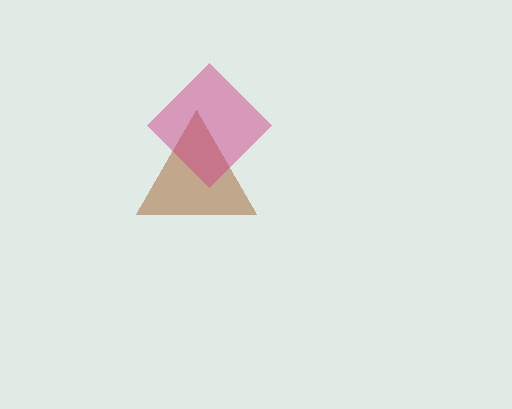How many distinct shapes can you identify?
There are 2 distinct shapes: a brown triangle, a magenta diamond.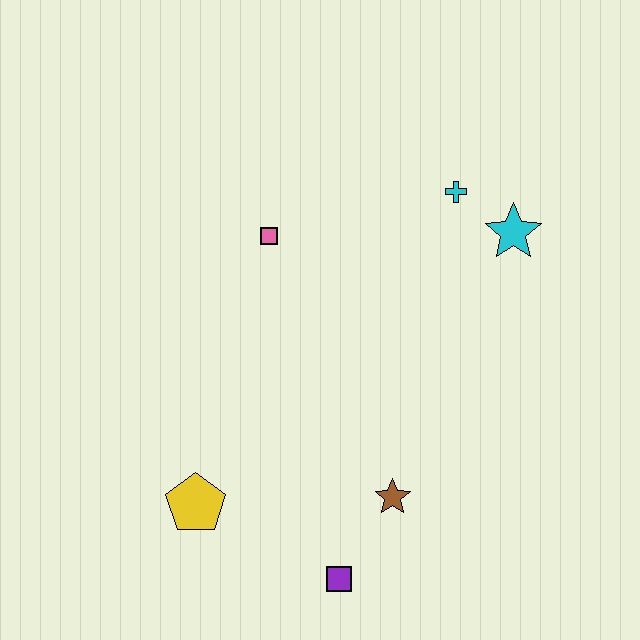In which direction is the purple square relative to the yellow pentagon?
The purple square is to the right of the yellow pentagon.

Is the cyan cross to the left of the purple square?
No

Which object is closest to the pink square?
The cyan cross is closest to the pink square.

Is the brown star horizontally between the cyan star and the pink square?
Yes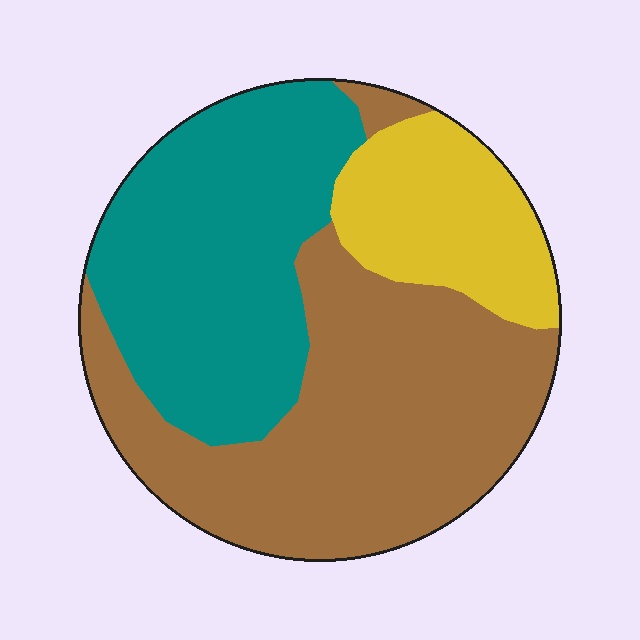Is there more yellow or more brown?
Brown.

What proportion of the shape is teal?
Teal covers 36% of the shape.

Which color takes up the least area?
Yellow, at roughly 15%.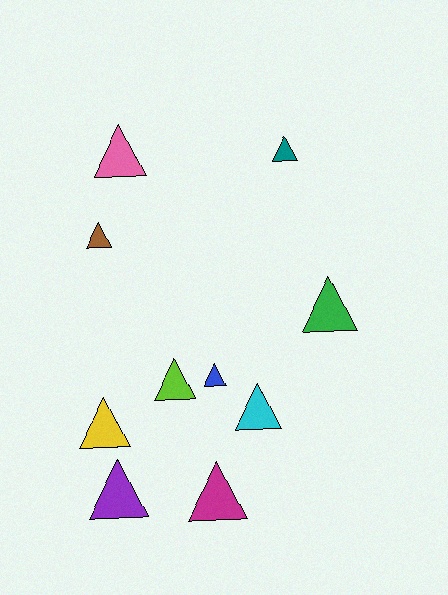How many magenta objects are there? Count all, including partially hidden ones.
There is 1 magenta object.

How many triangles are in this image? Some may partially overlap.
There are 10 triangles.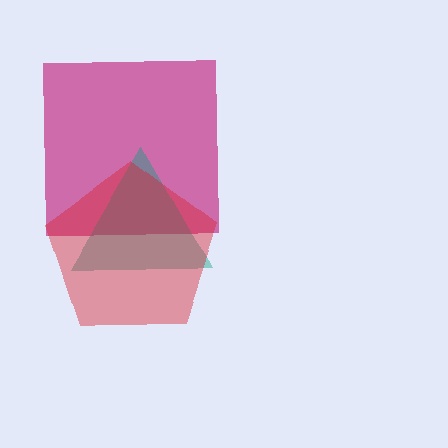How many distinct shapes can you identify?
There are 3 distinct shapes: a magenta square, a teal triangle, a red pentagon.